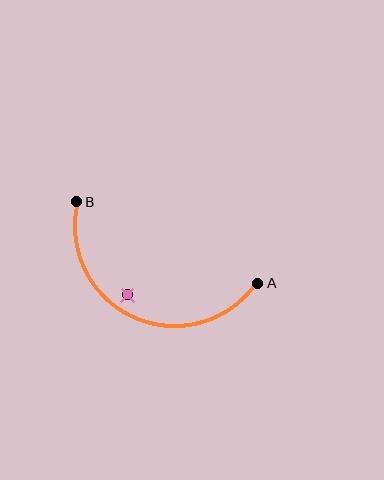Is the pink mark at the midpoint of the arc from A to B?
No — the pink mark does not lie on the arc at all. It sits slightly inside the curve.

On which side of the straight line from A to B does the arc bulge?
The arc bulges below the straight line connecting A and B.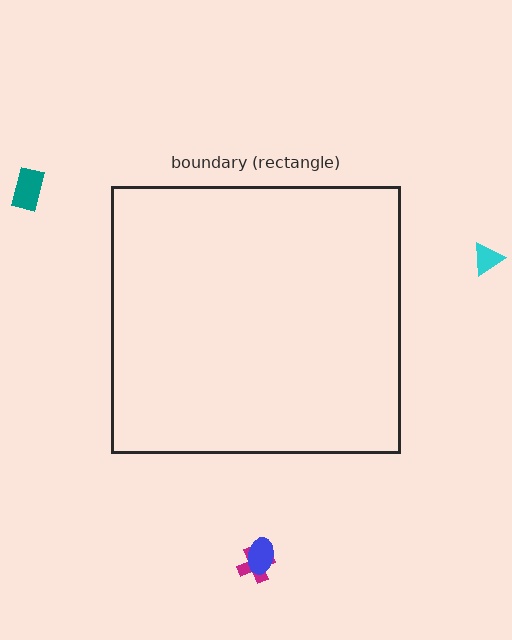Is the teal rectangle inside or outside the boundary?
Outside.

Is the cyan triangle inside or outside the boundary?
Outside.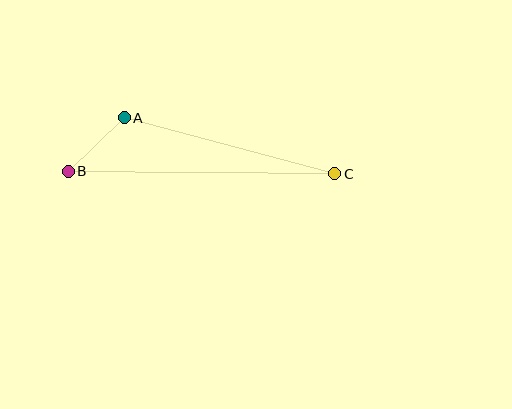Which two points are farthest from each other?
Points B and C are farthest from each other.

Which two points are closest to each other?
Points A and B are closest to each other.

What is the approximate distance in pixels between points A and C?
The distance between A and C is approximately 218 pixels.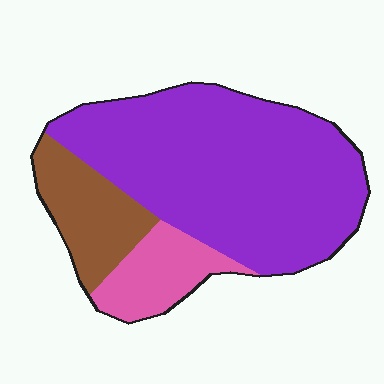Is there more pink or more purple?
Purple.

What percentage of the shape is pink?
Pink covers 14% of the shape.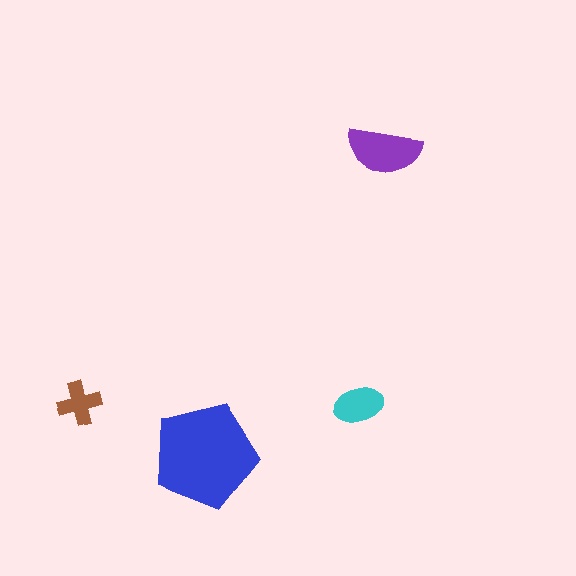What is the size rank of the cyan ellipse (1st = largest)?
3rd.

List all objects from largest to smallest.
The blue pentagon, the purple semicircle, the cyan ellipse, the brown cross.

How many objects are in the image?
There are 4 objects in the image.